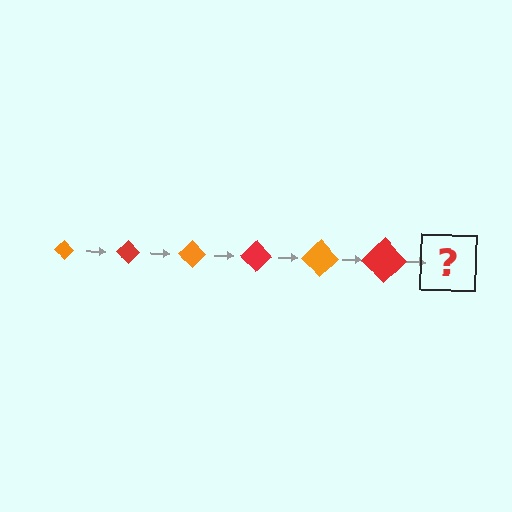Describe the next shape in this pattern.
It should be an orange diamond, larger than the previous one.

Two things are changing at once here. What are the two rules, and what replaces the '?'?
The two rules are that the diamond grows larger each step and the color cycles through orange and red. The '?' should be an orange diamond, larger than the previous one.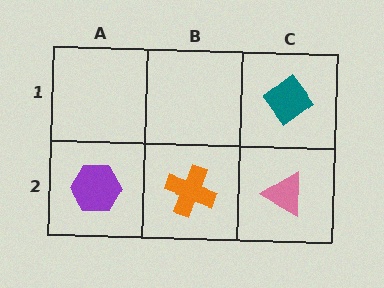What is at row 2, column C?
A pink triangle.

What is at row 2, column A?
A purple hexagon.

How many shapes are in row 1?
1 shape.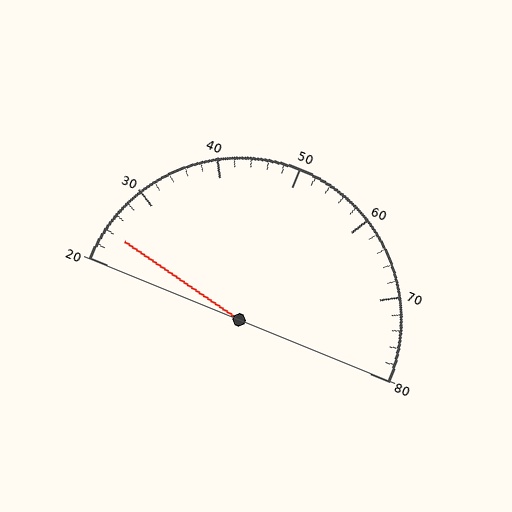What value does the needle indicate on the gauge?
The needle indicates approximately 24.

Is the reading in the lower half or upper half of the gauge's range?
The reading is in the lower half of the range (20 to 80).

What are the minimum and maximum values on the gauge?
The gauge ranges from 20 to 80.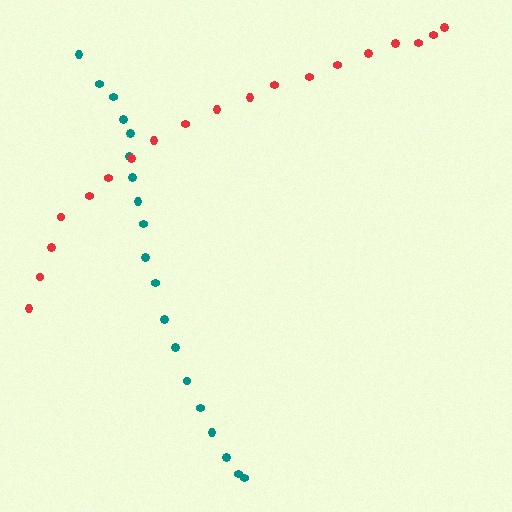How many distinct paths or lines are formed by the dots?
There are 2 distinct paths.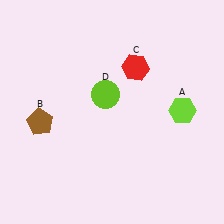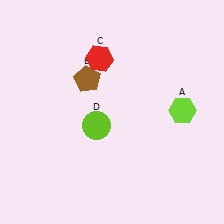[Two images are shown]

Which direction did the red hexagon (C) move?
The red hexagon (C) moved left.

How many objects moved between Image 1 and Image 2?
3 objects moved between the two images.